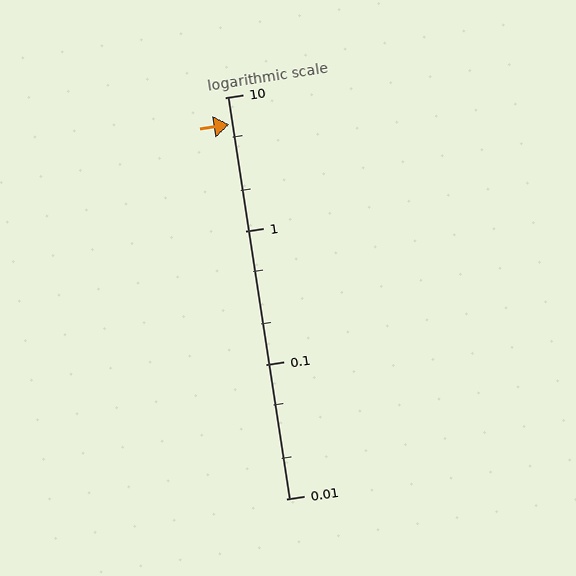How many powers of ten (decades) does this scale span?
The scale spans 3 decades, from 0.01 to 10.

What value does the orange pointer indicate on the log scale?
The pointer indicates approximately 6.3.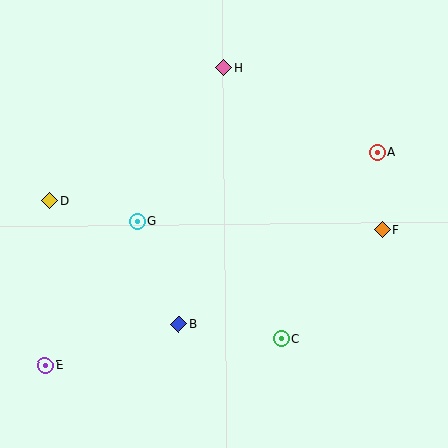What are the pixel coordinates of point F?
Point F is at (382, 230).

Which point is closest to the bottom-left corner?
Point E is closest to the bottom-left corner.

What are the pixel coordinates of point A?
Point A is at (377, 152).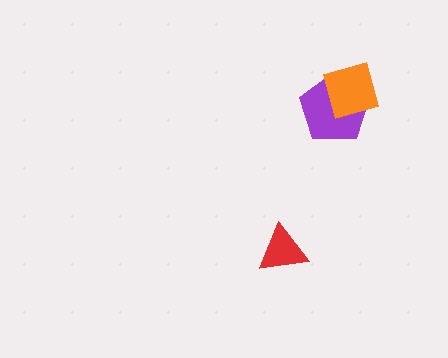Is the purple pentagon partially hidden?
Yes, it is partially covered by another shape.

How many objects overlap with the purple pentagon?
1 object overlaps with the purple pentagon.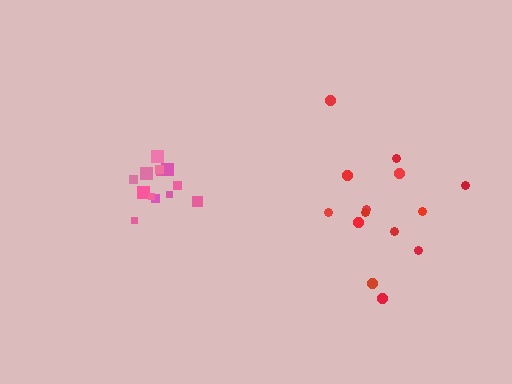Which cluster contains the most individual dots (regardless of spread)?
Red (14).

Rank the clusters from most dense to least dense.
pink, red.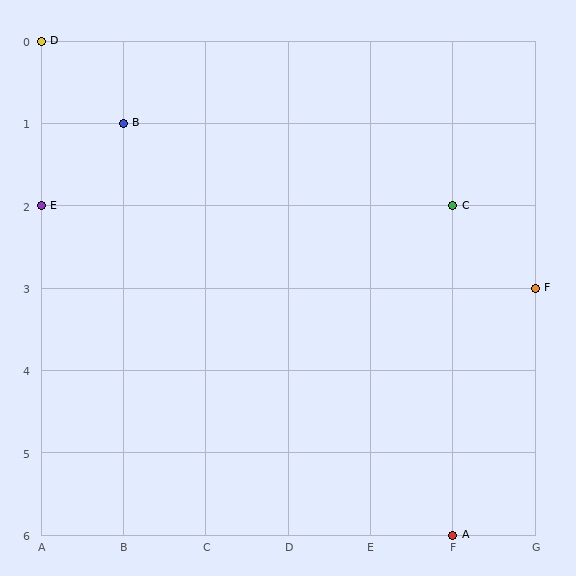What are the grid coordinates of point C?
Point C is at grid coordinates (F, 2).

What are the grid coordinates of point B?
Point B is at grid coordinates (B, 1).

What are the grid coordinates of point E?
Point E is at grid coordinates (A, 2).